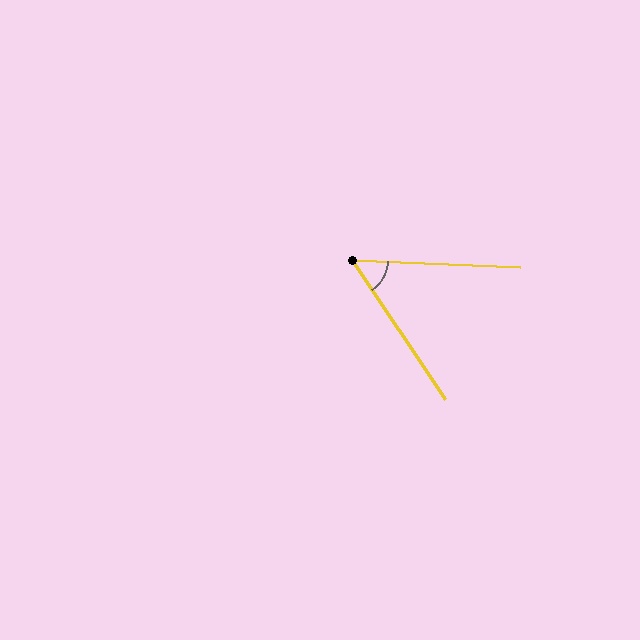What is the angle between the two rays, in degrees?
Approximately 54 degrees.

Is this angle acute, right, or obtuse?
It is acute.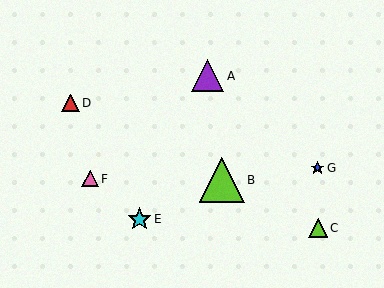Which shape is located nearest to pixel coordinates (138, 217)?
The cyan star (labeled E) at (140, 219) is nearest to that location.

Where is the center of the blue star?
The center of the blue star is at (317, 168).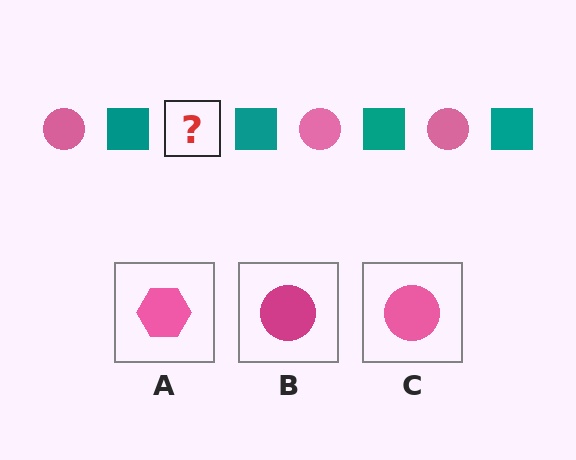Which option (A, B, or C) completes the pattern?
C.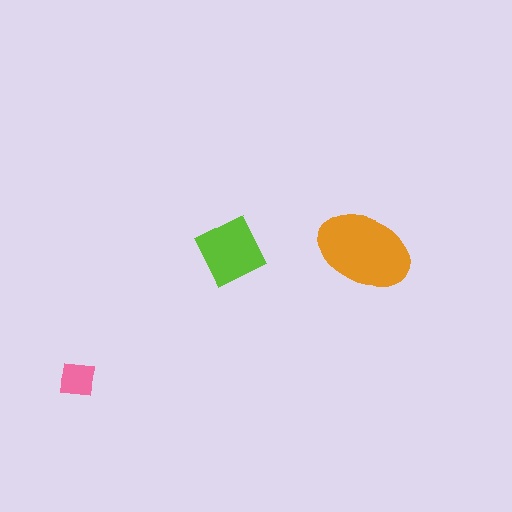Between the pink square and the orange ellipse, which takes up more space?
The orange ellipse.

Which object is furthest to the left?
The pink square is leftmost.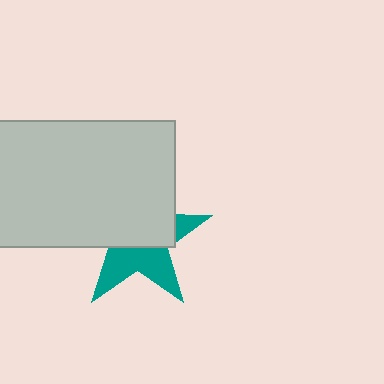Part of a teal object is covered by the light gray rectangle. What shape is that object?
It is a star.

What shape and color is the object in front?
The object in front is a light gray rectangle.